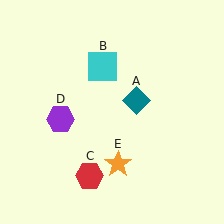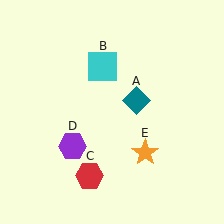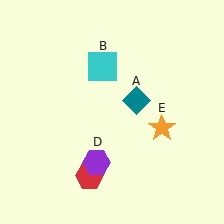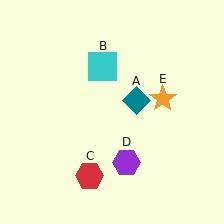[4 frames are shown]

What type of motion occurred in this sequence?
The purple hexagon (object D), orange star (object E) rotated counterclockwise around the center of the scene.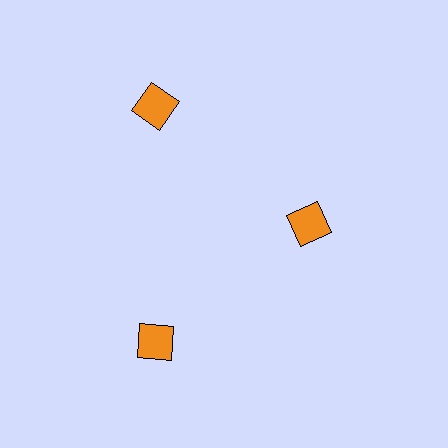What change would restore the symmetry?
The symmetry would be restored by moving it outward, back onto the ring so that all 3 squares sit at equal angles and equal distance from the center.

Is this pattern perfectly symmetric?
No. The 3 orange squares are arranged in a ring, but one element near the 3 o'clock position is pulled inward toward the center, breaking the 3-fold rotational symmetry.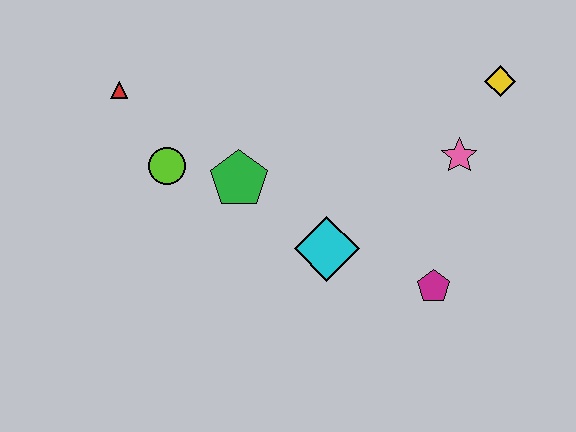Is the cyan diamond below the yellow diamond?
Yes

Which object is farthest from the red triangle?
The yellow diamond is farthest from the red triangle.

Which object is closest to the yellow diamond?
The pink star is closest to the yellow diamond.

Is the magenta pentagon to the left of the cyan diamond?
No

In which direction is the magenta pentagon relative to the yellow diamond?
The magenta pentagon is below the yellow diamond.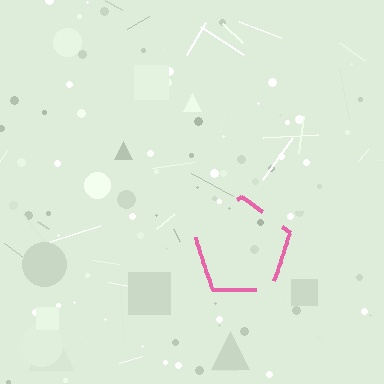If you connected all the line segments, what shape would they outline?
They would outline a pentagon.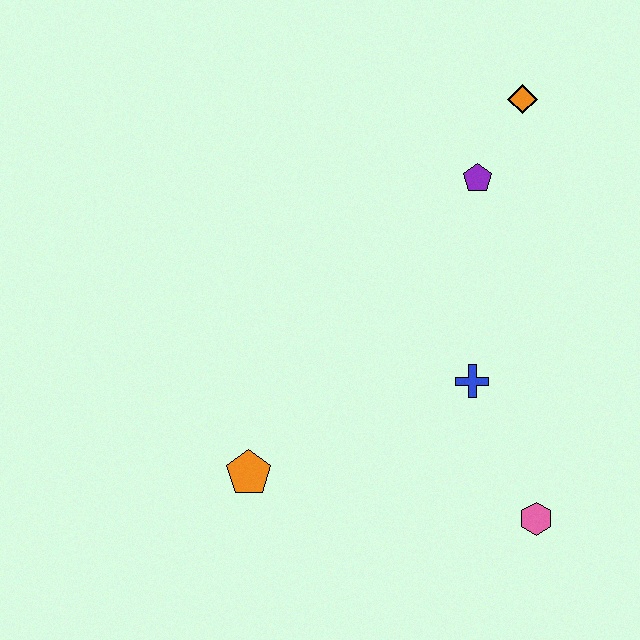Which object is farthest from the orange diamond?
The orange pentagon is farthest from the orange diamond.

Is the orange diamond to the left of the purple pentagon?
No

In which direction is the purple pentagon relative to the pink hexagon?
The purple pentagon is above the pink hexagon.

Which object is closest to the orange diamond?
The purple pentagon is closest to the orange diamond.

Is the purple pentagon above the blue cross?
Yes